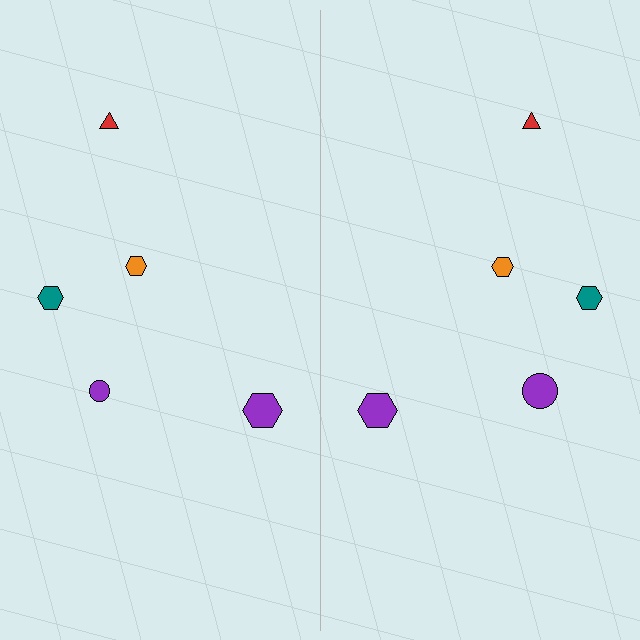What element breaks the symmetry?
The purple circle on the right side has a different size than its mirror counterpart.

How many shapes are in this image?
There are 10 shapes in this image.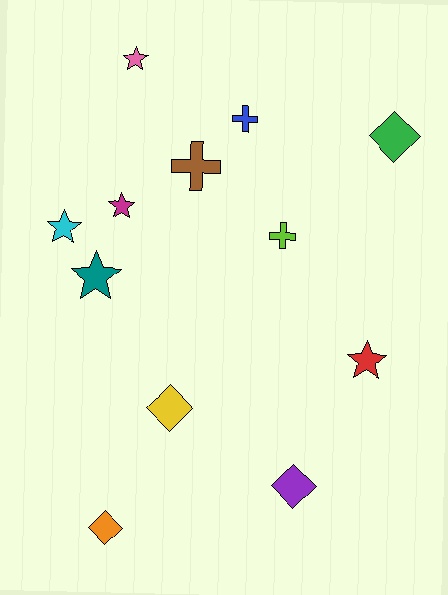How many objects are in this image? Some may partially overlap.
There are 12 objects.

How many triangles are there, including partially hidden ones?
There are no triangles.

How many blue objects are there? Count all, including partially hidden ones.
There is 1 blue object.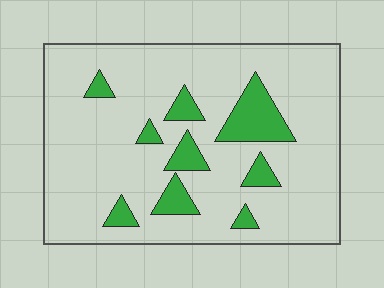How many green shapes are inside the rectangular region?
9.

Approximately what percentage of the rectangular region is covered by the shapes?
Approximately 15%.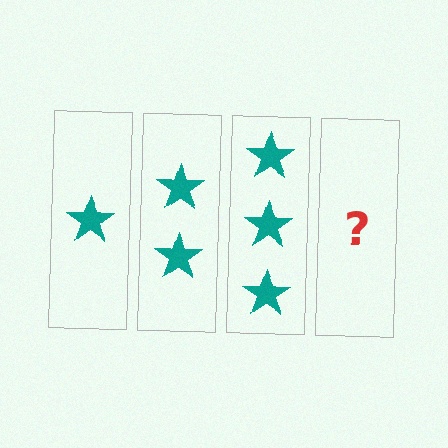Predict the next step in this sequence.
The next step is 4 stars.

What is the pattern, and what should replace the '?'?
The pattern is that each step adds one more star. The '?' should be 4 stars.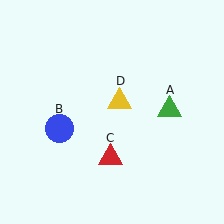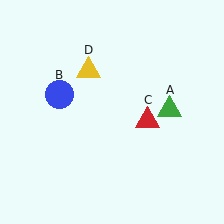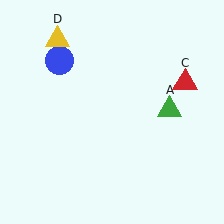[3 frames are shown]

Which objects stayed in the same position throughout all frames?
Green triangle (object A) remained stationary.